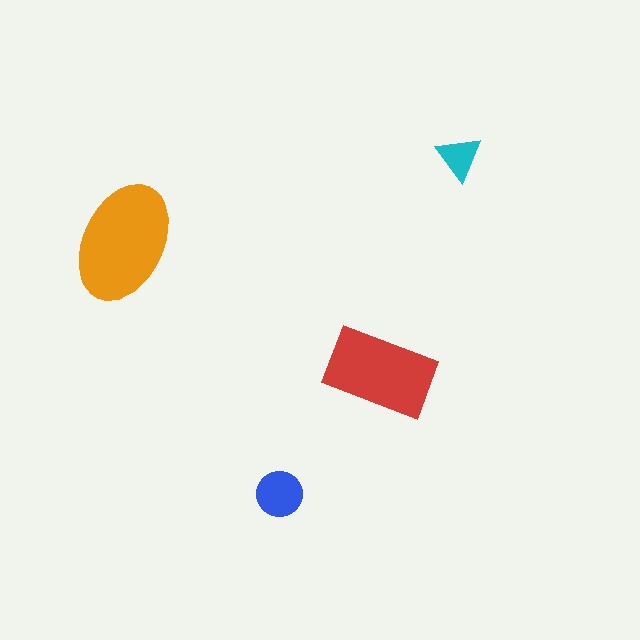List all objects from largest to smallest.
The orange ellipse, the red rectangle, the blue circle, the cyan triangle.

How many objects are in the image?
There are 4 objects in the image.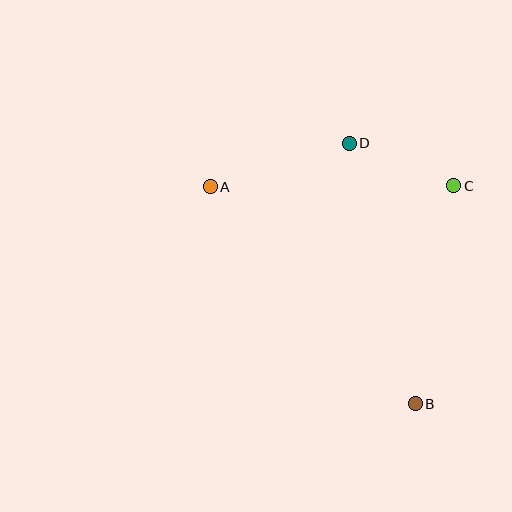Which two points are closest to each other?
Points C and D are closest to each other.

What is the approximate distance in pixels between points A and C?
The distance between A and C is approximately 244 pixels.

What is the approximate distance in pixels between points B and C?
The distance between B and C is approximately 221 pixels.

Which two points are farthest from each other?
Points A and B are farthest from each other.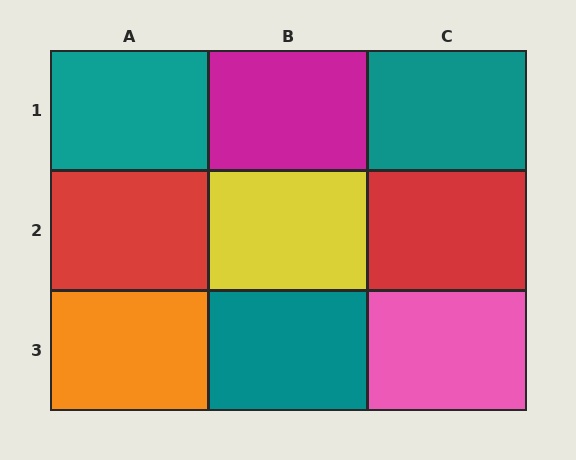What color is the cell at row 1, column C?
Teal.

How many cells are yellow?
1 cell is yellow.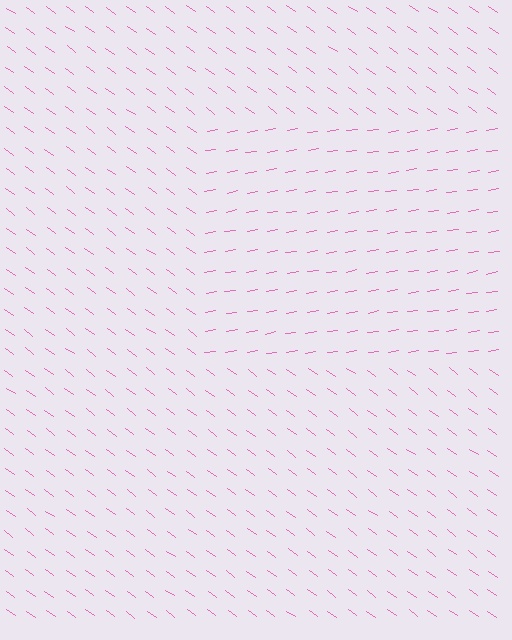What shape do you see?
I see a rectangle.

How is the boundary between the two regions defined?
The boundary is defined purely by a change in line orientation (approximately 45 degrees difference). All lines are the same color and thickness.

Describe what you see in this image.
The image is filled with small pink line segments. A rectangle region in the image has lines oriented differently from the surrounding lines, creating a visible texture boundary.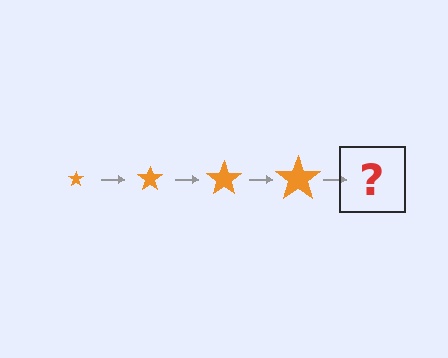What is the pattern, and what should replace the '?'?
The pattern is that the star gets progressively larger each step. The '?' should be an orange star, larger than the previous one.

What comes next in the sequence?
The next element should be an orange star, larger than the previous one.